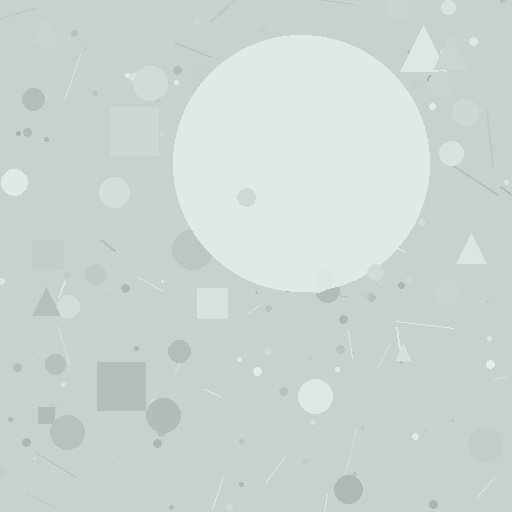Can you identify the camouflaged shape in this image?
The camouflaged shape is a circle.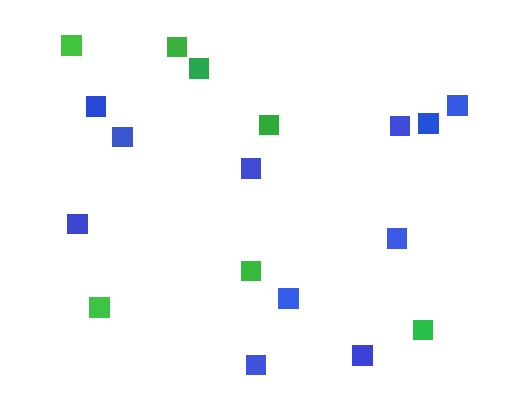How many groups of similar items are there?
There are 2 groups: one group of green squares (7) and one group of blue squares (11).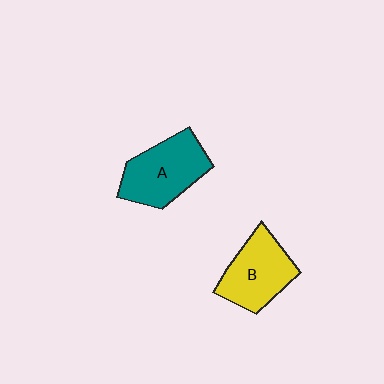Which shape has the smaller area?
Shape B (yellow).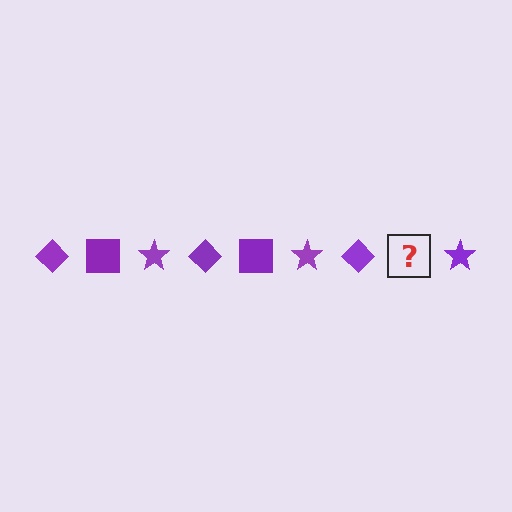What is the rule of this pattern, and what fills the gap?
The rule is that the pattern cycles through diamond, square, star shapes in purple. The gap should be filled with a purple square.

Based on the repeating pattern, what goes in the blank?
The blank should be a purple square.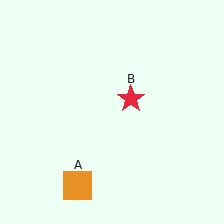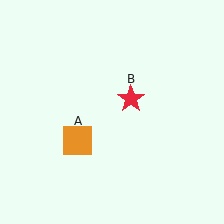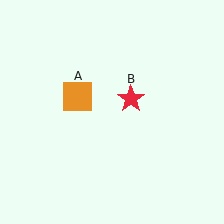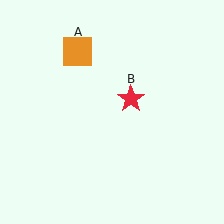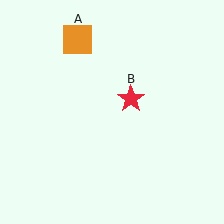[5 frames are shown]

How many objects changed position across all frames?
1 object changed position: orange square (object A).